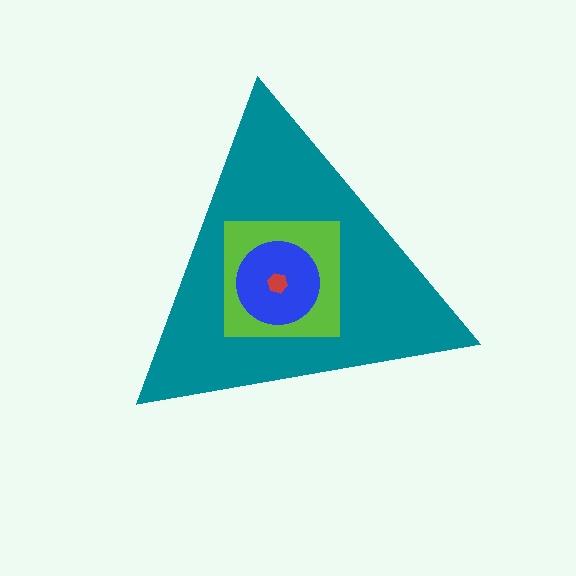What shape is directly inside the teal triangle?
The lime square.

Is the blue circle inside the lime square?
Yes.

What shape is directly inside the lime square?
The blue circle.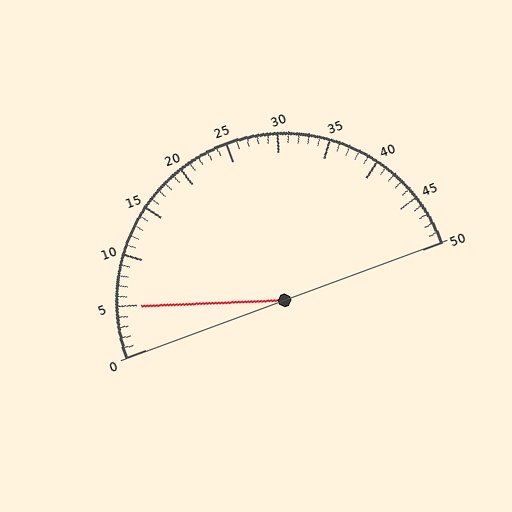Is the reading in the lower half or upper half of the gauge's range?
The reading is in the lower half of the range (0 to 50).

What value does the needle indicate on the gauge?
The needle indicates approximately 5.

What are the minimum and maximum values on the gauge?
The gauge ranges from 0 to 50.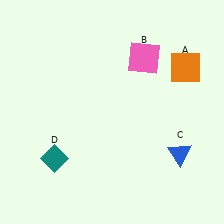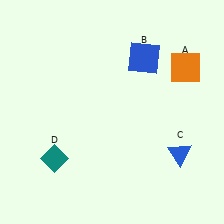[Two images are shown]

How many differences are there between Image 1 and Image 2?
There is 1 difference between the two images.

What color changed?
The square (B) changed from pink in Image 1 to blue in Image 2.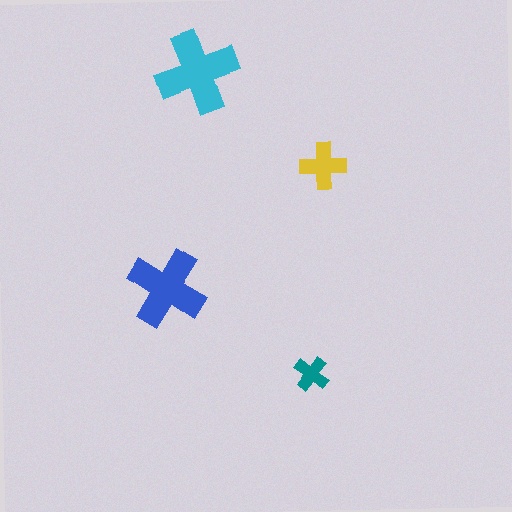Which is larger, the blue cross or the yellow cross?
The blue one.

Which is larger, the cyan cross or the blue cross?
The cyan one.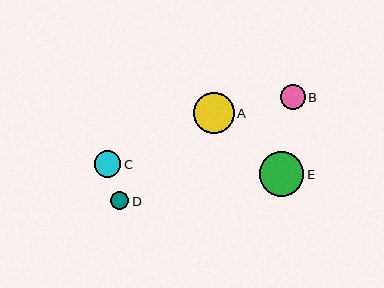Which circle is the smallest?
Circle D is the smallest with a size of approximately 18 pixels.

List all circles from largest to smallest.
From largest to smallest: E, A, C, B, D.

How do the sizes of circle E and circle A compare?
Circle E and circle A are approximately the same size.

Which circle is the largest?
Circle E is the largest with a size of approximately 44 pixels.